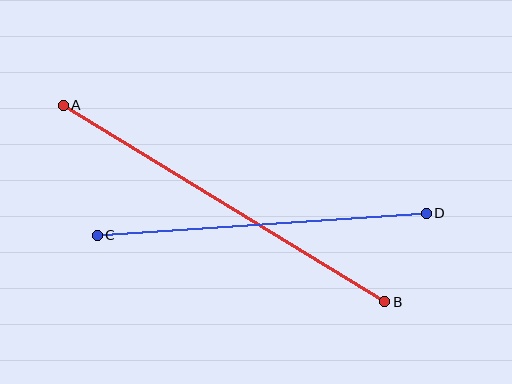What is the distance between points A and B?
The distance is approximately 377 pixels.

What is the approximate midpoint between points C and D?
The midpoint is at approximately (262, 224) pixels.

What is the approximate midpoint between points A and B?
The midpoint is at approximately (224, 204) pixels.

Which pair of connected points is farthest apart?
Points A and B are farthest apart.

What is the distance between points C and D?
The distance is approximately 330 pixels.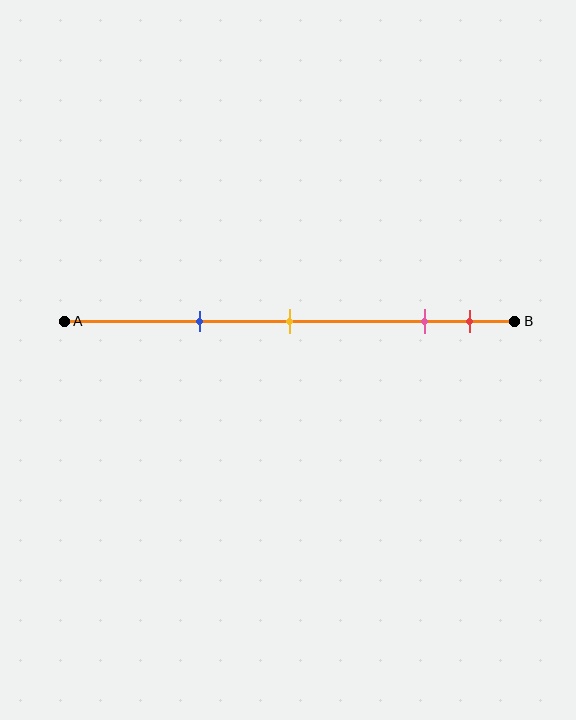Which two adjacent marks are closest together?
The pink and red marks are the closest adjacent pair.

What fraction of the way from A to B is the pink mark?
The pink mark is approximately 80% (0.8) of the way from A to B.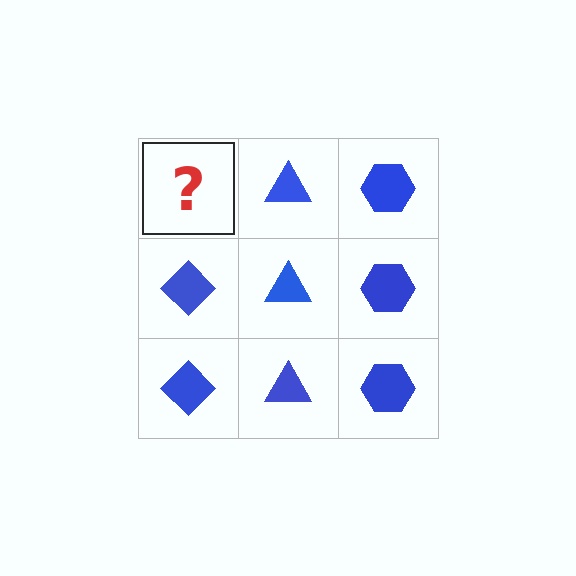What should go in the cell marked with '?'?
The missing cell should contain a blue diamond.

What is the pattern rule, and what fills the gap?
The rule is that each column has a consistent shape. The gap should be filled with a blue diamond.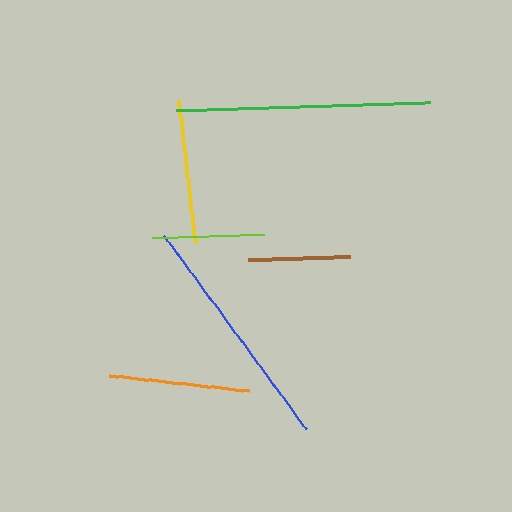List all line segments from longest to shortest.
From longest to shortest: green, blue, yellow, orange, lime, brown.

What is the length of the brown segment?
The brown segment is approximately 101 pixels long.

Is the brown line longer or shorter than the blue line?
The blue line is longer than the brown line.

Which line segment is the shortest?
The brown line is the shortest at approximately 101 pixels.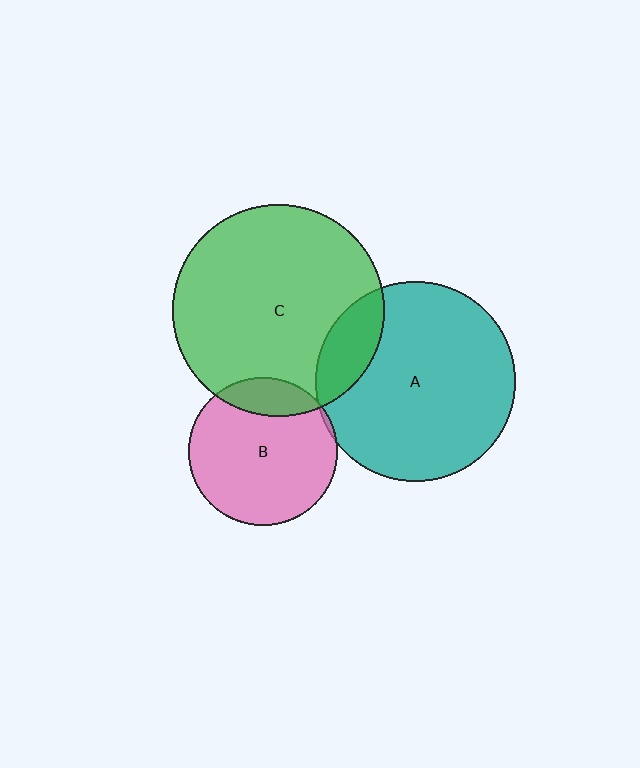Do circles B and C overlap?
Yes.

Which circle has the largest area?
Circle C (green).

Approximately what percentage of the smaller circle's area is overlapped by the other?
Approximately 15%.